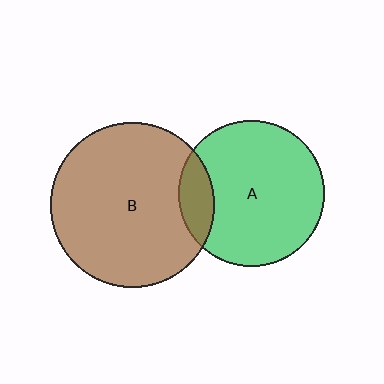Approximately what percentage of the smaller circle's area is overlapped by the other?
Approximately 15%.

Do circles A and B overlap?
Yes.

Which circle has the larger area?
Circle B (brown).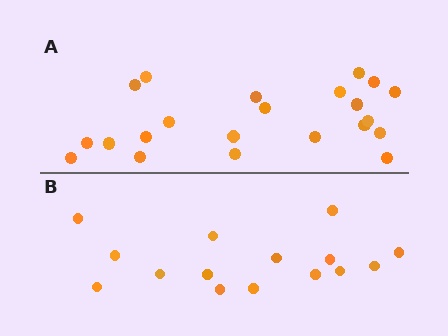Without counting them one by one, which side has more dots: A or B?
Region A (the top region) has more dots.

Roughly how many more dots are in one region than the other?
Region A has roughly 8 or so more dots than region B.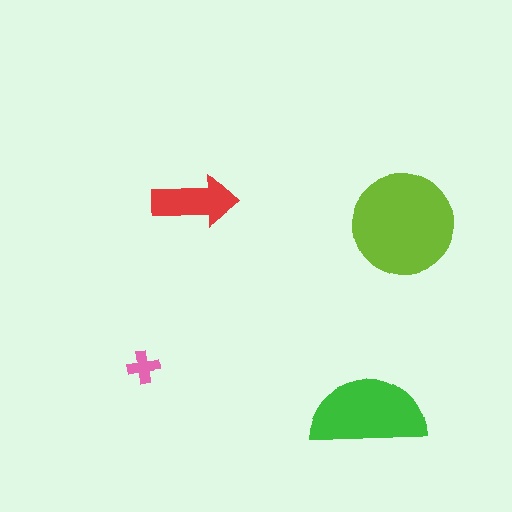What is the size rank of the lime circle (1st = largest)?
1st.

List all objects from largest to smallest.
The lime circle, the green semicircle, the red arrow, the pink cross.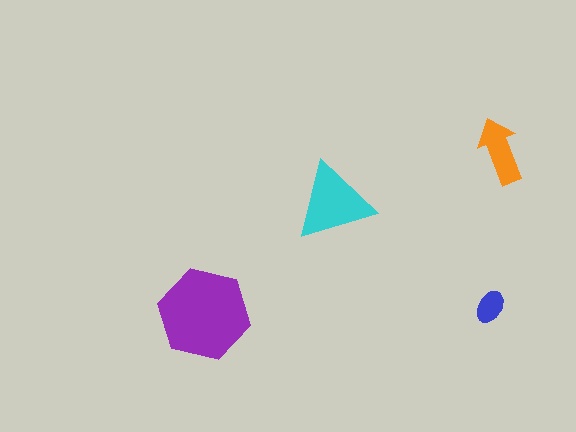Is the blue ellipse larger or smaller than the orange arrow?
Smaller.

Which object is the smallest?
The blue ellipse.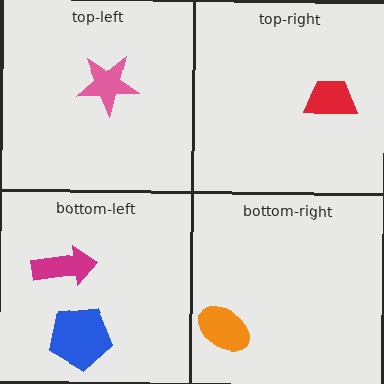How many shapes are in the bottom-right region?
1.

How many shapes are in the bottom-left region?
2.